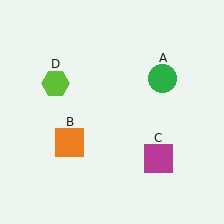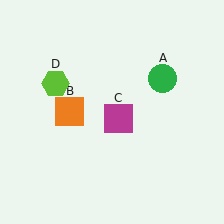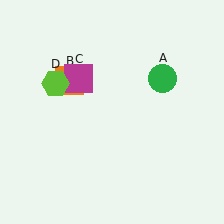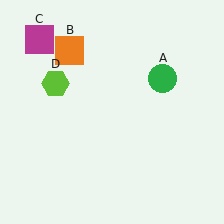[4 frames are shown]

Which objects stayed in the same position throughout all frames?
Green circle (object A) and lime hexagon (object D) remained stationary.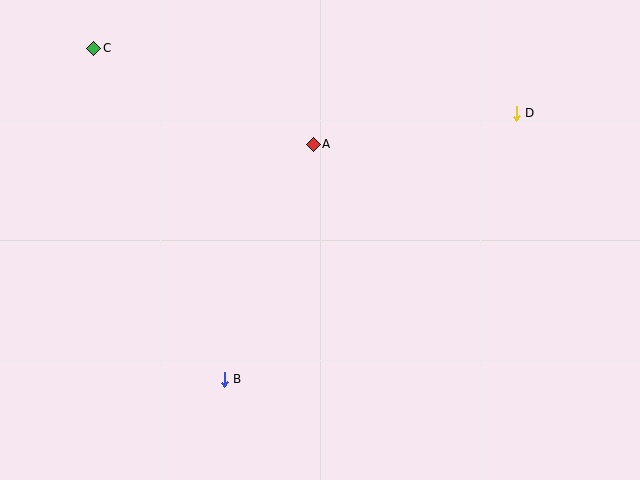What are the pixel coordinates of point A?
Point A is at (313, 144).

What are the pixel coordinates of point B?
Point B is at (224, 379).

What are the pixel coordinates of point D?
Point D is at (516, 113).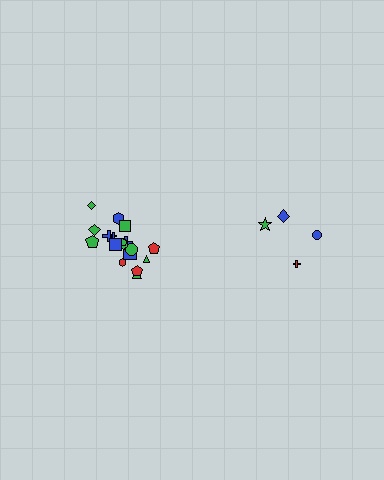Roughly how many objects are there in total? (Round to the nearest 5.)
Roughly 20 objects in total.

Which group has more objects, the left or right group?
The left group.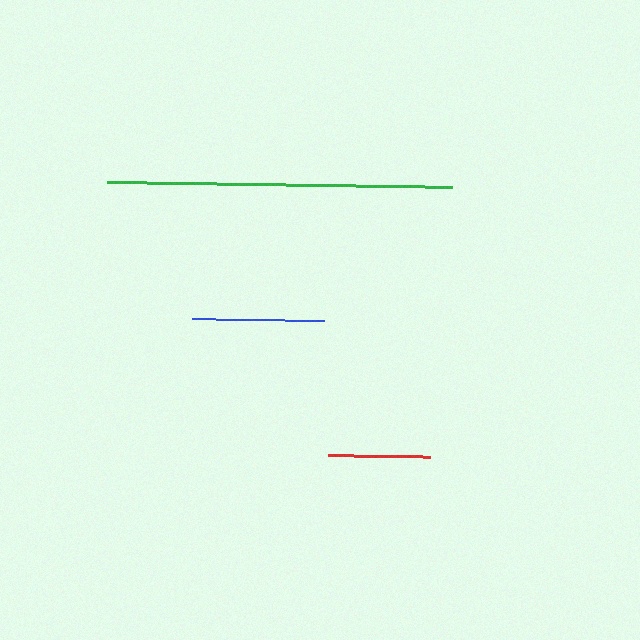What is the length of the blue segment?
The blue segment is approximately 132 pixels long.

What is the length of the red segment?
The red segment is approximately 103 pixels long.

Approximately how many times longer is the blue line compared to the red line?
The blue line is approximately 1.3 times the length of the red line.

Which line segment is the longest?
The green line is the longest at approximately 345 pixels.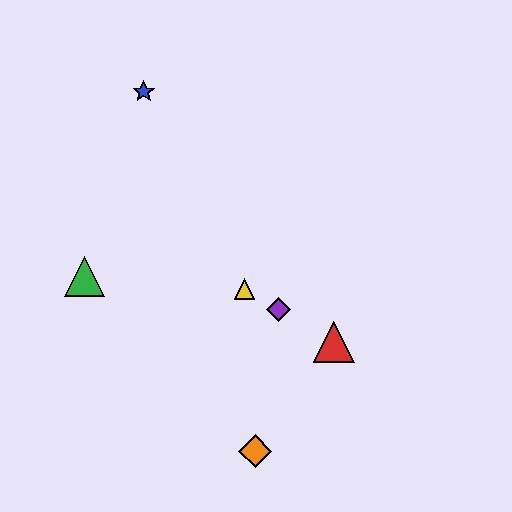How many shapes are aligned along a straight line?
3 shapes (the red triangle, the yellow triangle, the purple diamond) are aligned along a straight line.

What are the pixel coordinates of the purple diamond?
The purple diamond is at (279, 309).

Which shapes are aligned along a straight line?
The red triangle, the yellow triangle, the purple diamond are aligned along a straight line.